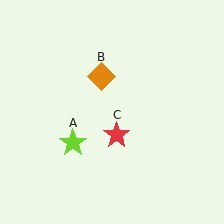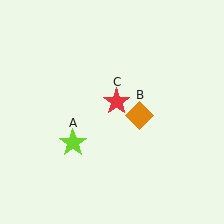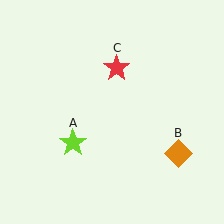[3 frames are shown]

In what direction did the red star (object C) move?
The red star (object C) moved up.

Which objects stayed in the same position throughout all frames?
Lime star (object A) remained stationary.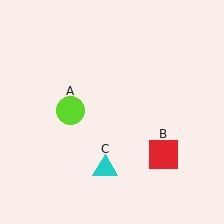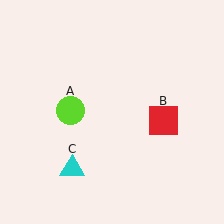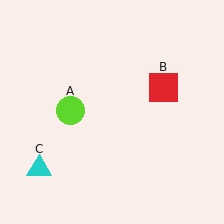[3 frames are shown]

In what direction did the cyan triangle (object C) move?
The cyan triangle (object C) moved left.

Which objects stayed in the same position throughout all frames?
Lime circle (object A) remained stationary.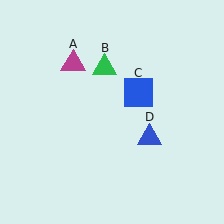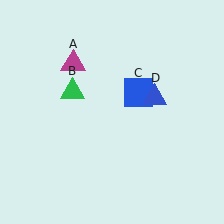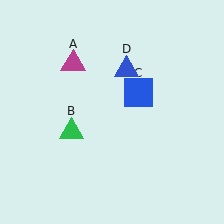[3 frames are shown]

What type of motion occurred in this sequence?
The green triangle (object B), blue triangle (object D) rotated counterclockwise around the center of the scene.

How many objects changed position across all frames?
2 objects changed position: green triangle (object B), blue triangle (object D).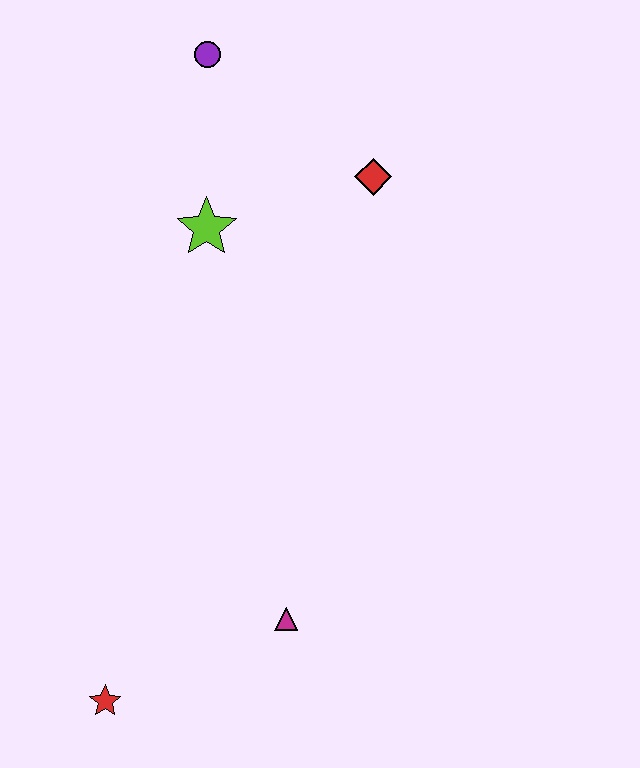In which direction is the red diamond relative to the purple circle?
The red diamond is to the right of the purple circle.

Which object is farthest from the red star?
The purple circle is farthest from the red star.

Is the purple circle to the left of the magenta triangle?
Yes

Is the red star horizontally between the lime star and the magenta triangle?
No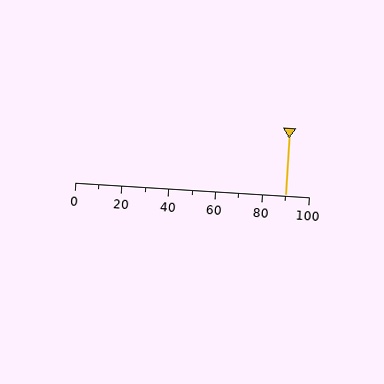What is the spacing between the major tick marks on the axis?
The major ticks are spaced 20 apart.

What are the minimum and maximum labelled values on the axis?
The axis runs from 0 to 100.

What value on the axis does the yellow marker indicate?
The marker indicates approximately 90.